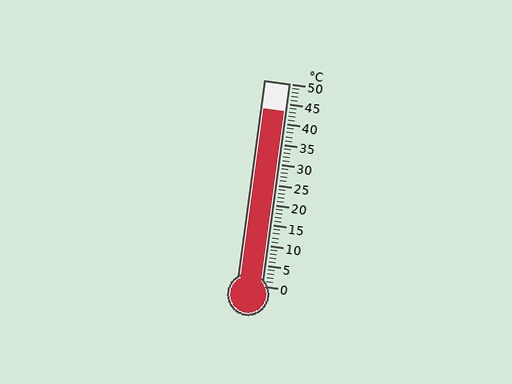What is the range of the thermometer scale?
The thermometer scale ranges from 0°C to 50°C.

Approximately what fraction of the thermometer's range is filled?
The thermometer is filled to approximately 85% of its range.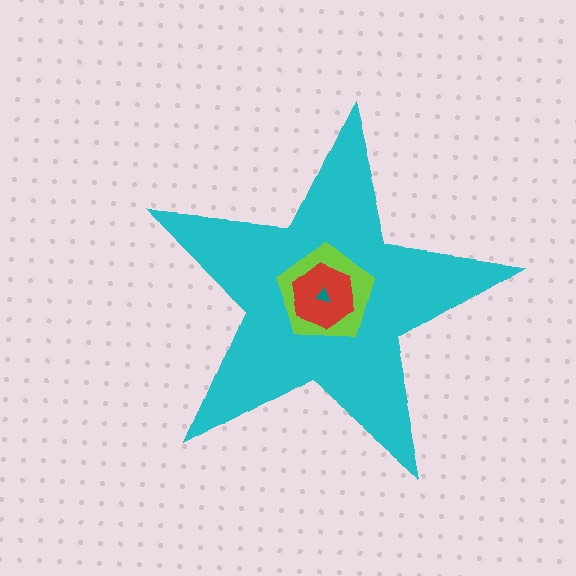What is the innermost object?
The teal triangle.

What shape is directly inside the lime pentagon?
The red hexagon.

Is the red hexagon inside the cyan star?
Yes.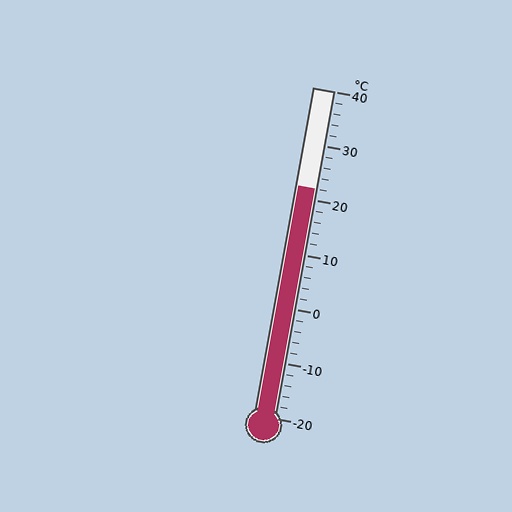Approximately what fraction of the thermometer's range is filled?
The thermometer is filled to approximately 70% of its range.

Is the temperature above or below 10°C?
The temperature is above 10°C.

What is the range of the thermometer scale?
The thermometer scale ranges from -20°C to 40°C.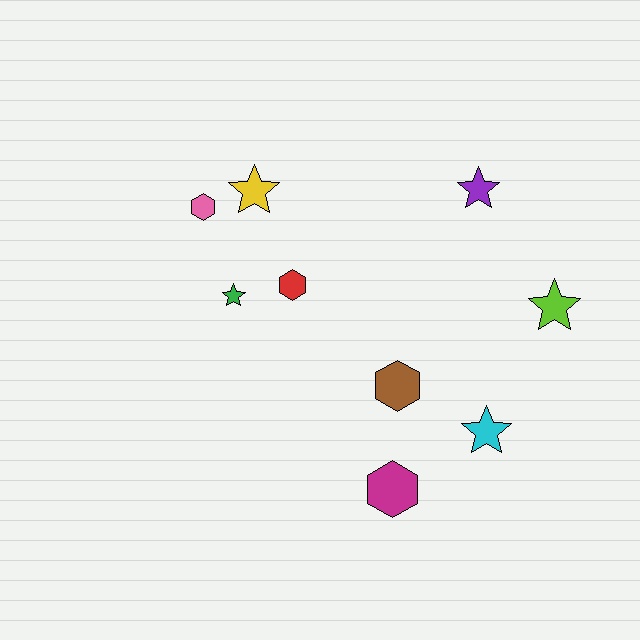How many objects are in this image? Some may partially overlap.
There are 9 objects.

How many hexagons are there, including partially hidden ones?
There are 4 hexagons.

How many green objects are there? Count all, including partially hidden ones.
There is 1 green object.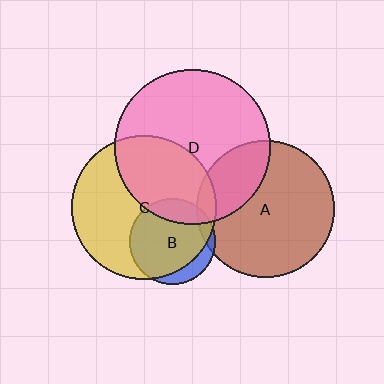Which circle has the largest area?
Circle D (pink).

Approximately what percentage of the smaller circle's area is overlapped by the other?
Approximately 5%.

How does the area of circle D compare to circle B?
Approximately 3.2 times.